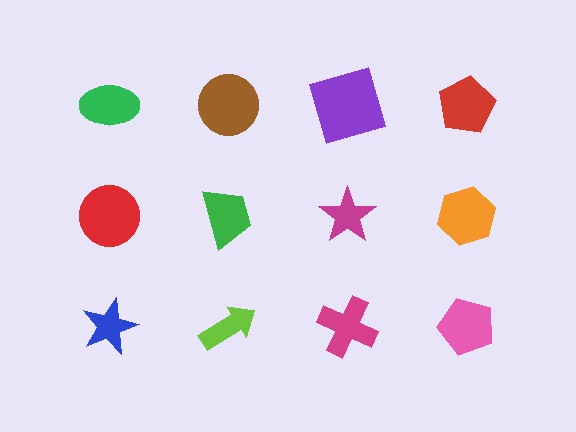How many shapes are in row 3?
4 shapes.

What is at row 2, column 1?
A red circle.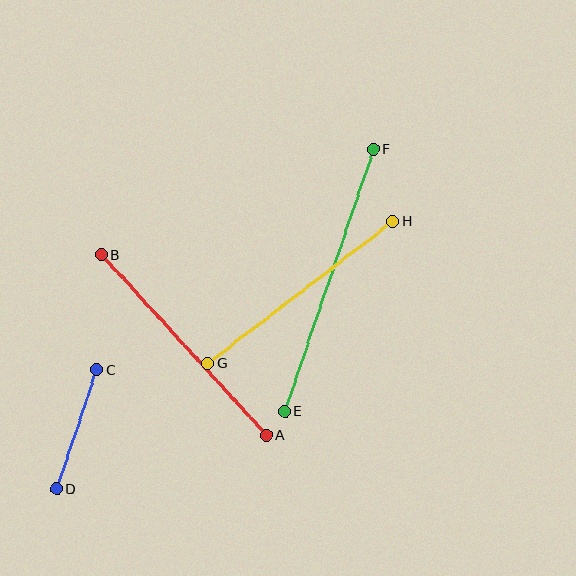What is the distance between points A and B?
The distance is approximately 244 pixels.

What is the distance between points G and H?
The distance is approximately 234 pixels.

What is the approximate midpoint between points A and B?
The midpoint is at approximately (184, 345) pixels.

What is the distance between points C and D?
The distance is approximately 126 pixels.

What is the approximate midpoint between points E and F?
The midpoint is at approximately (329, 280) pixels.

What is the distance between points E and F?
The distance is approximately 277 pixels.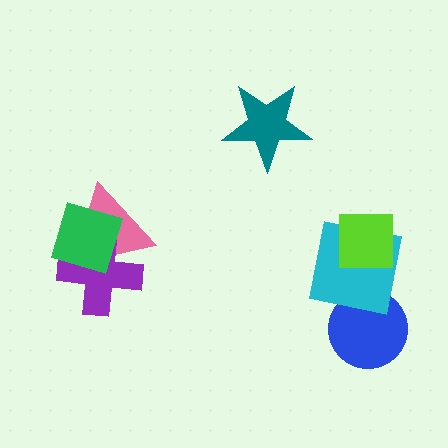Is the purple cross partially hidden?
Yes, it is partially covered by another shape.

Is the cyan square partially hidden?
Yes, it is partially covered by another shape.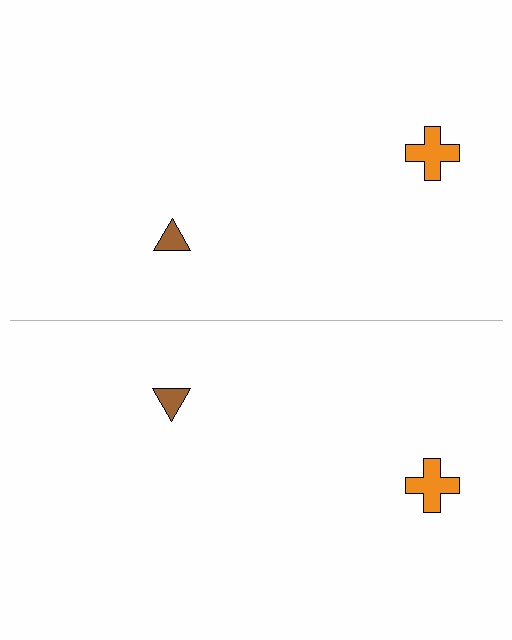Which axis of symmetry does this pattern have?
The pattern has a horizontal axis of symmetry running through the center of the image.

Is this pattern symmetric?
Yes, this pattern has bilateral (reflection) symmetry.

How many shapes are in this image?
There are 4 shapes in this image.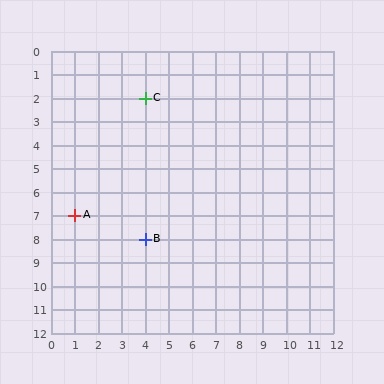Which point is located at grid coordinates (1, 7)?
Point A is at (1, 7).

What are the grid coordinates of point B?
Point B is at grid coordinates (4, 8).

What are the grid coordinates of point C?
Point C is at grid coordinates (4, 2).